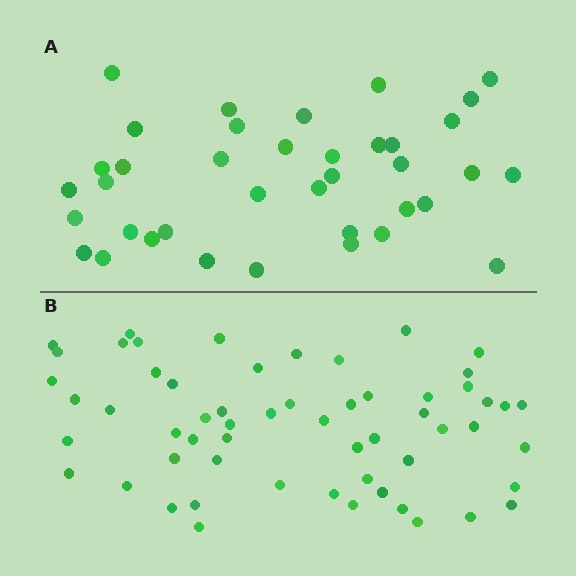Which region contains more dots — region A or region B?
Region B (the bottom region) has more dots.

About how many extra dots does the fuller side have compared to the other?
Region B has approximately 20 more dots than region A.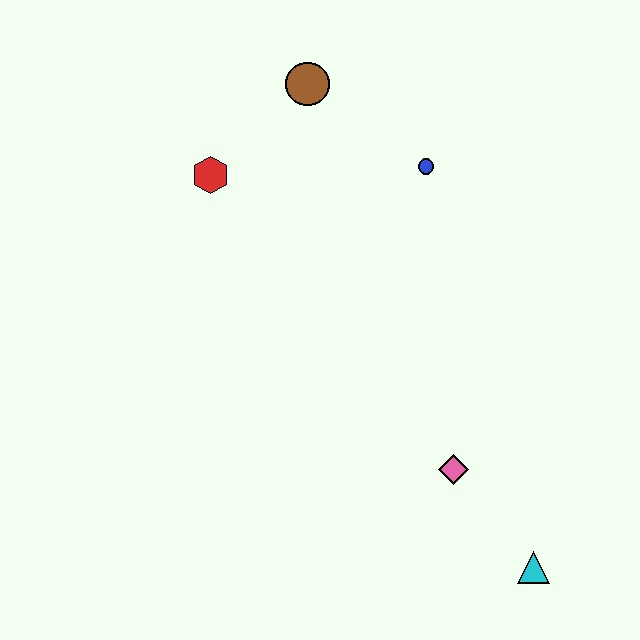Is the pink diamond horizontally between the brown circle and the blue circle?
No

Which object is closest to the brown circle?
The red hexagon is closest to the brown circle.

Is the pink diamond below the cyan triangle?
No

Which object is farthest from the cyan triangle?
The brown circle is farthest from the cyan triangle.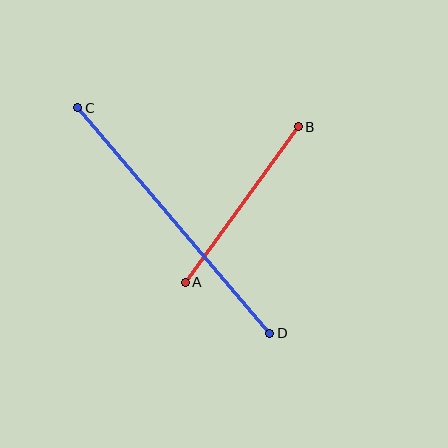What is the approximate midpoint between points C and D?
The midpoint is at approximately (174, 220) pixels.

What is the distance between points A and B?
The distance is approximately 192 pixels.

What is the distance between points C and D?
The distance is approximately 296 pixels.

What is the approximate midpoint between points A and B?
The midpoint is at approximately (242, 205) pixels.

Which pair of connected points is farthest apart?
Points C and D are farthest apart.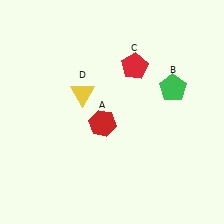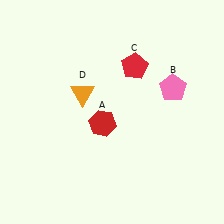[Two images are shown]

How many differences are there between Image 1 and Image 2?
There are 2 differences between the two images.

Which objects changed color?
B changed from green to pink. D changed from yellow to orange.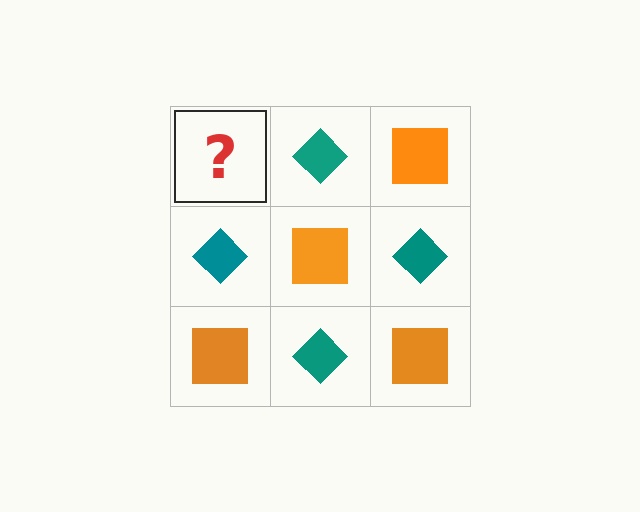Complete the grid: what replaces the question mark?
The question mark should be replaced with an orange square.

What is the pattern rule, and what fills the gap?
The rule is that it alternates orange square and teal diamond in a checkerboard pattern. The gap should be filled with an orange square.